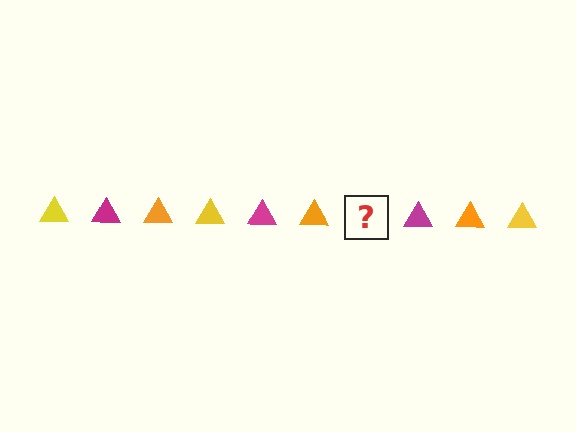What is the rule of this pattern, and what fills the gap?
The rule is that the pattern cycles through yellow, magenta, orange triangles. The gap should be filled with a yellow triangle.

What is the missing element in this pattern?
The missing element is a yellow triangle.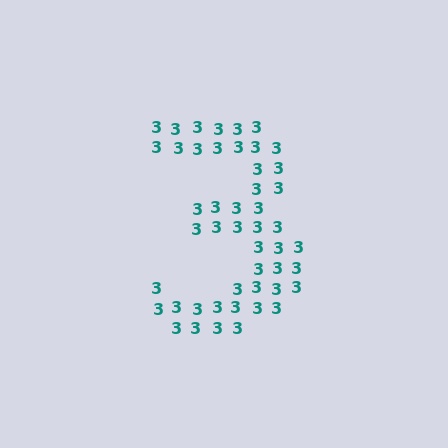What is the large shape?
The large shape is the digit 3.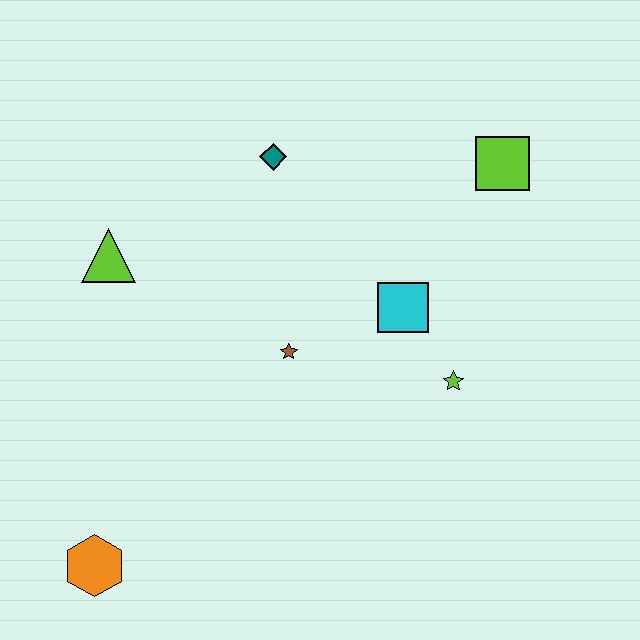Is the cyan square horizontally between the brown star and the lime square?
Yes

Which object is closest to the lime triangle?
The teal diamond is closest to the lime triangle.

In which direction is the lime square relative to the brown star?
The lime square is to the right of the brown star.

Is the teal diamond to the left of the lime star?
Yes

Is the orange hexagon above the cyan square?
No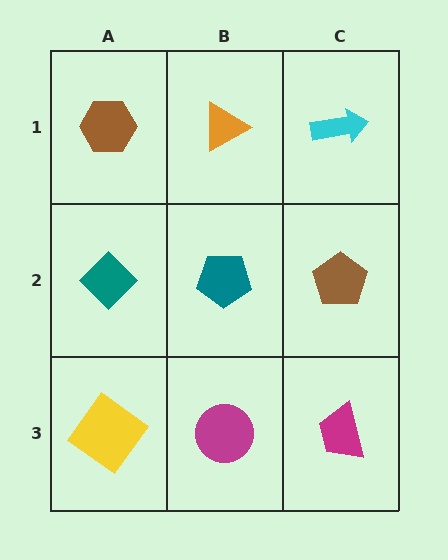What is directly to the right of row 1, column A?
An orange triangle.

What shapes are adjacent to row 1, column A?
A teal diamond (row 2, column A), an orange triangle (row 1, column B).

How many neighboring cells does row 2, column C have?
3.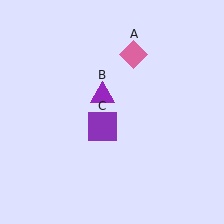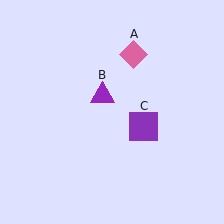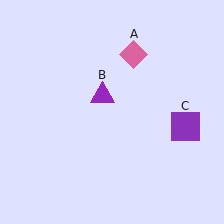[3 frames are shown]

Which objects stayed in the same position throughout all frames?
Pink diamond (object A) and purple triangle (object B) remained stationary.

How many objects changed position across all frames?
1 object changed position: purple square (object C).